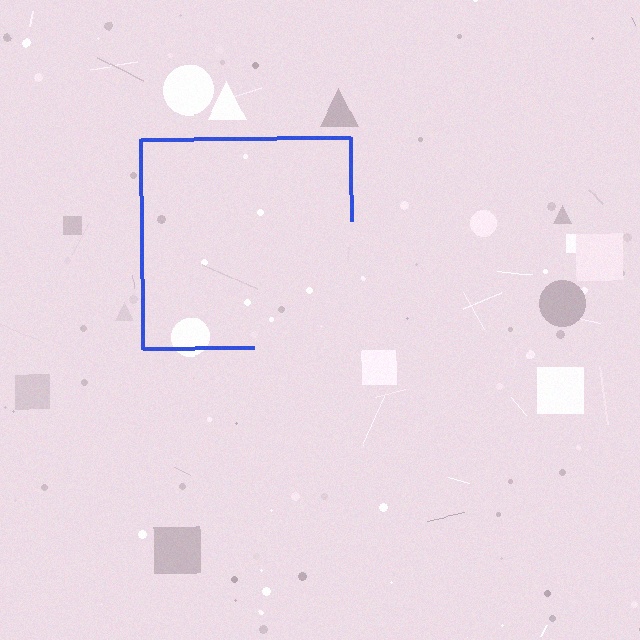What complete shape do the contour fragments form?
The contour fragments form a square.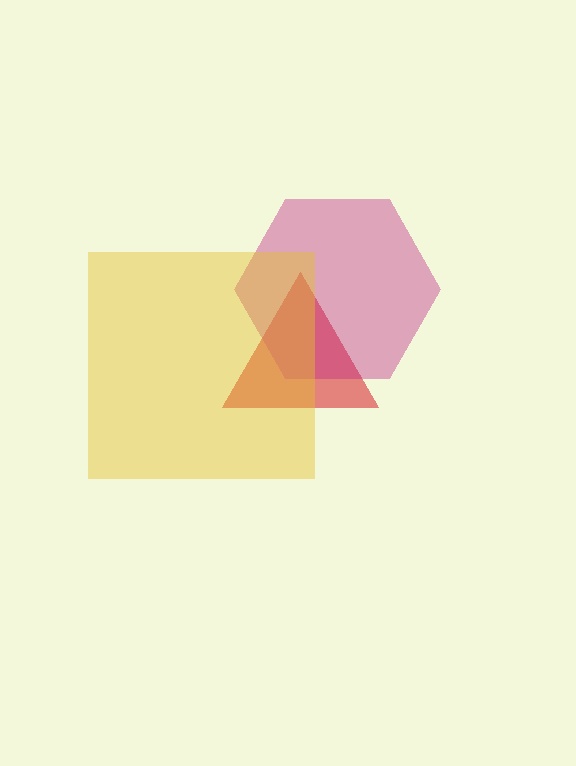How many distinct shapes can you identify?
There are 3 distinct shapes: a red triangle, a magenta hexagon, a yellow square.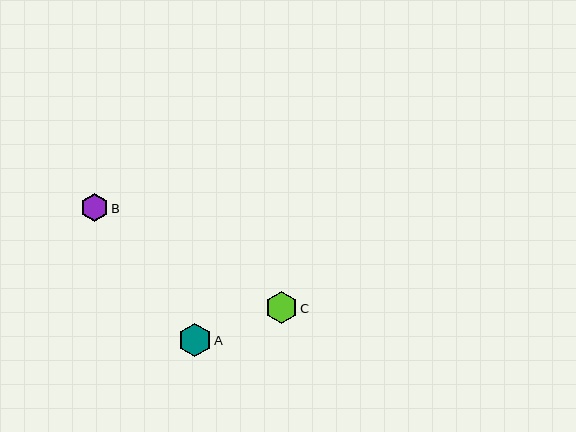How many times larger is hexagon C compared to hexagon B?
Hexagon C is approximately 1.1 times the size of hexagon B.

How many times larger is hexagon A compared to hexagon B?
Hexagon A is approximately 1.2 times the size of hexagon B.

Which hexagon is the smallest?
Hexagon B is the smallest with a size of approximately 28 pixels.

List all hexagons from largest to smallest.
From largest to smallest: A, C, B.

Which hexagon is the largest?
Hexagon A is the largest with a size of approximately 33 pixels.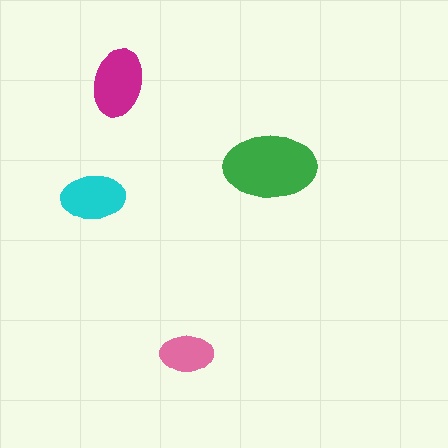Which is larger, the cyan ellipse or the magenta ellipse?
The magenta one.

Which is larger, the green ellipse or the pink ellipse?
The green one.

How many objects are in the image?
There are 4 objects in the image.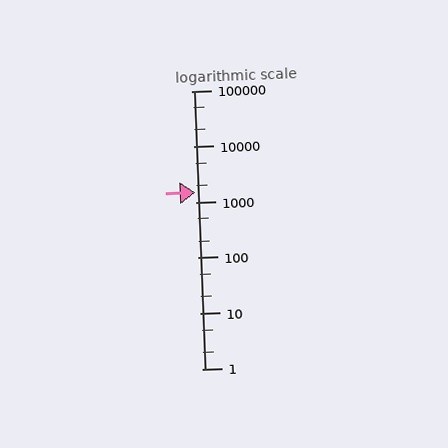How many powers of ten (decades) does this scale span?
The scale spans 5 decades, from 1 to 100000.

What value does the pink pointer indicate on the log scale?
The pointer indicates approximately 1500.